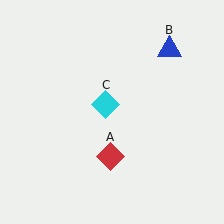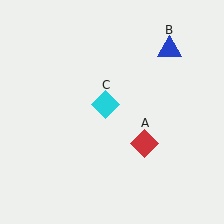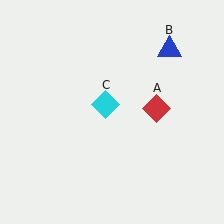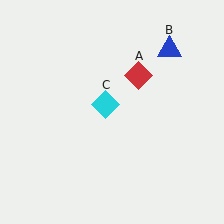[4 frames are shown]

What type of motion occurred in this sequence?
The red diamond (object A) rotated counterclockwise around the center of the scene.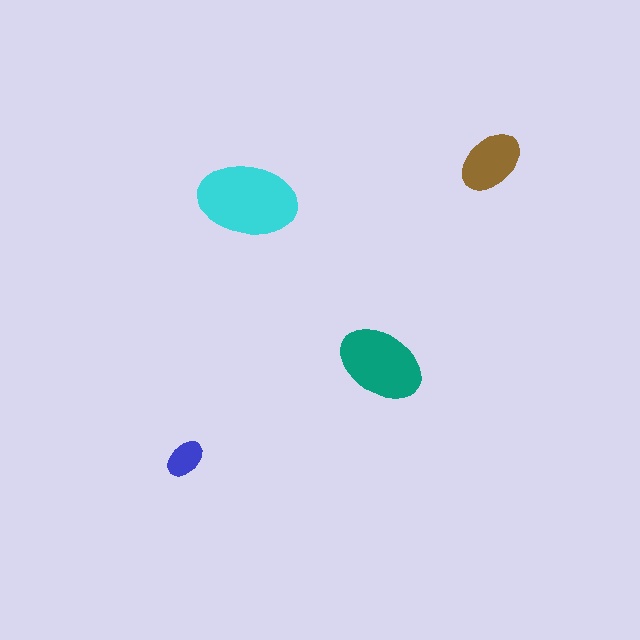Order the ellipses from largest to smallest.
the cyan one, the teal one, the brown one, the blue one.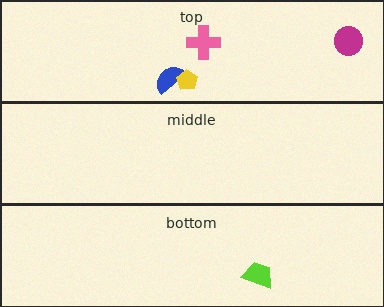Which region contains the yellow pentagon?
The top region.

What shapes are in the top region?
The magenta circle, the blue semicircle, the yellow pentagon, the pink cross.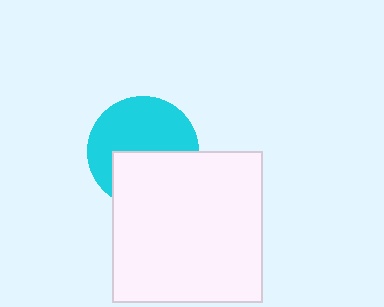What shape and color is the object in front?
The object in front is a white square.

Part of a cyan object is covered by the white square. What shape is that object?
It is a circle.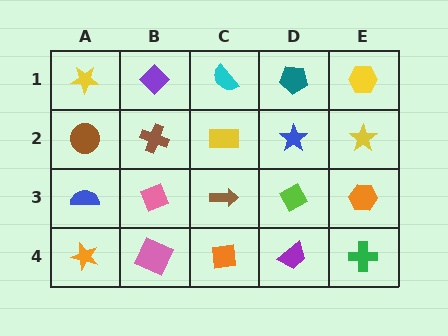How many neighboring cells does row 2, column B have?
4.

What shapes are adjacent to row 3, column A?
A brown circle (row 2, column A), an orange star (row 4, column A), a pink diamond (row 3, column B).